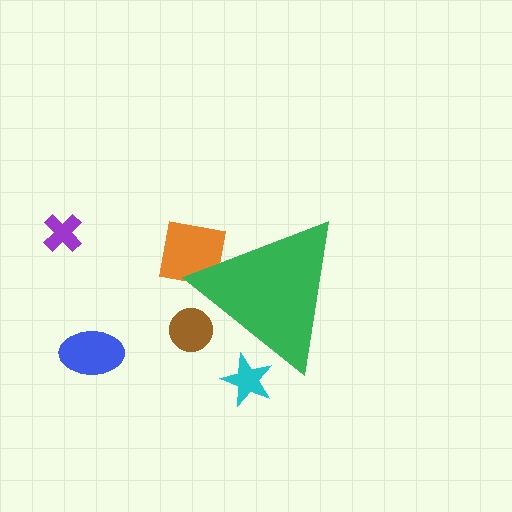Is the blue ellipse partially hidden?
No, the blue ellipse is fully visible.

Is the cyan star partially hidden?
Yes, the cyan star is partially hidden behind the green triangle.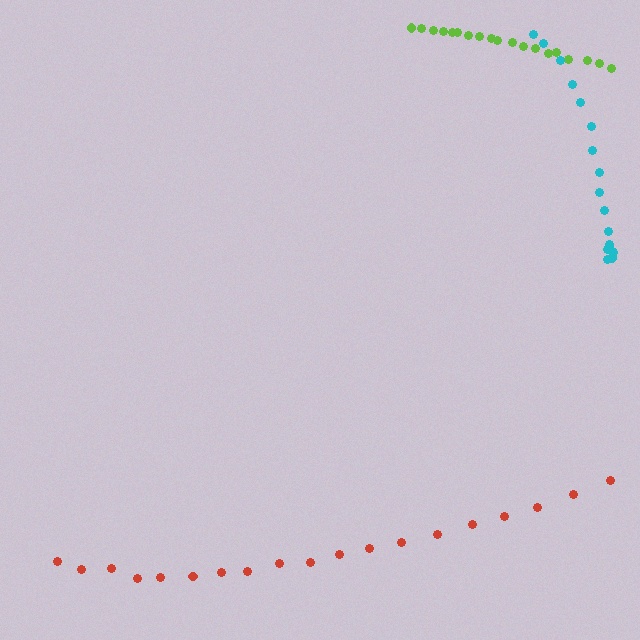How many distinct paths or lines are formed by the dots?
There are 3 distinct paths.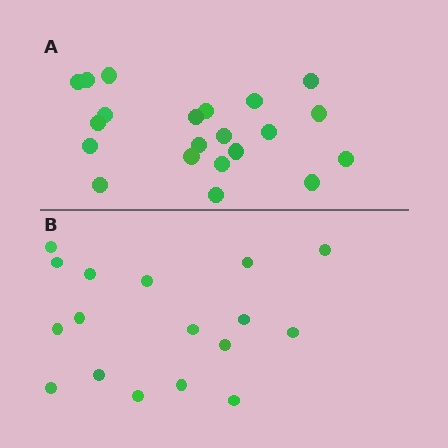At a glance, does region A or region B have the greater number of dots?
Region A (the top region) has more dots.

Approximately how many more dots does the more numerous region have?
Region A has about 4 more dots than region B.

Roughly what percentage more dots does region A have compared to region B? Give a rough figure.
About 25% more.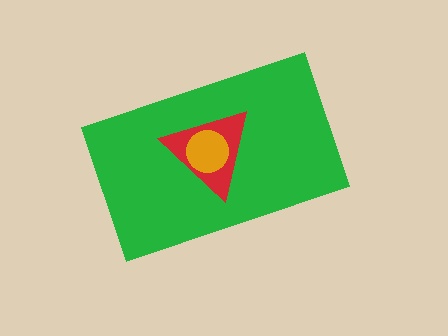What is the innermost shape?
The orange circle.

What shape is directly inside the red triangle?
The orange circle.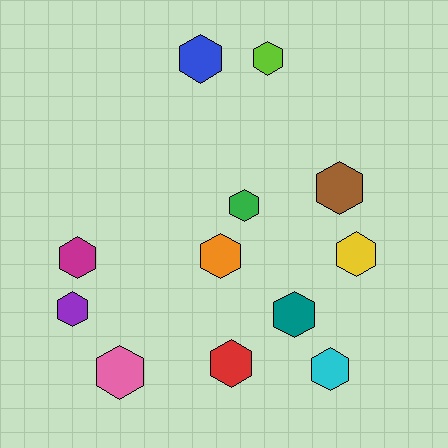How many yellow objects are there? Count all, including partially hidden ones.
There is 1 yellow object.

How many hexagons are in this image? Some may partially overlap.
There are 12 hexagons.